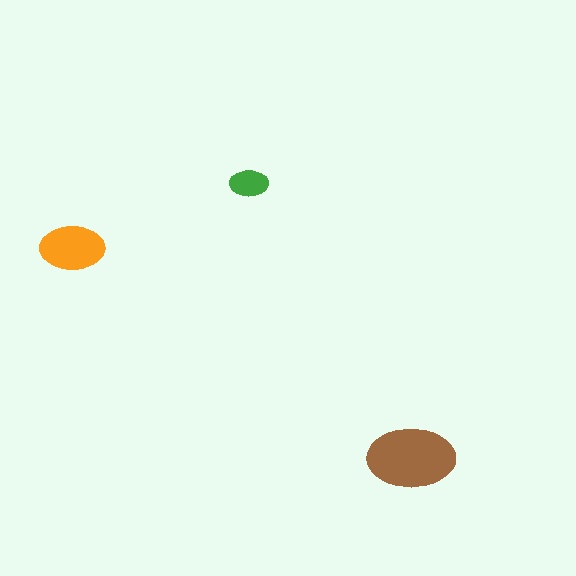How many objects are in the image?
There are 3 objects in the image.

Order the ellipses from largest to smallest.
the brown one, the orange one, the green one.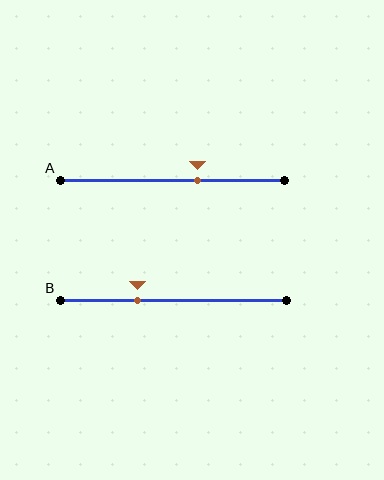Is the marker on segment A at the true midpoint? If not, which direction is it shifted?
No, the marker on segment A is shifted to the right by about 11% of the segment length.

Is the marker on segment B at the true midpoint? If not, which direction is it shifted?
No, the marker on segment B is shifted to the left by about 16% of the segment length.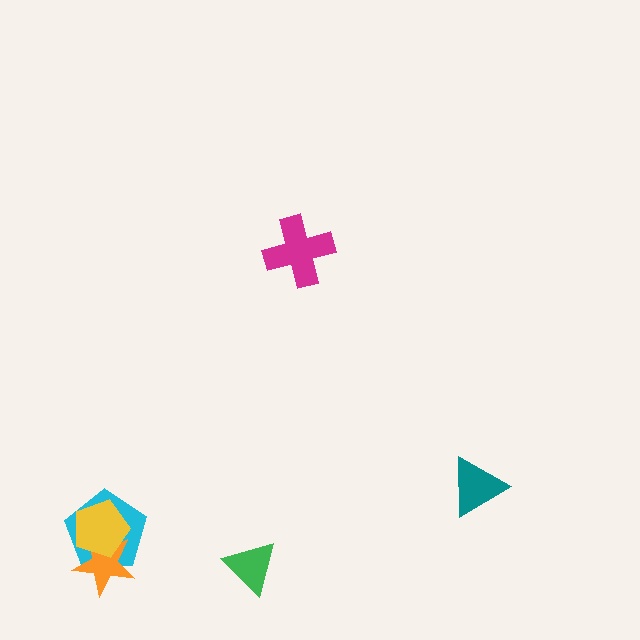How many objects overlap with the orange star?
2 objects overlap with the orange star.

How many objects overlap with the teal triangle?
0 objects overlap with the teal triangle.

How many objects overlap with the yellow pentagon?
2 objects overlap with the yellow pentagon.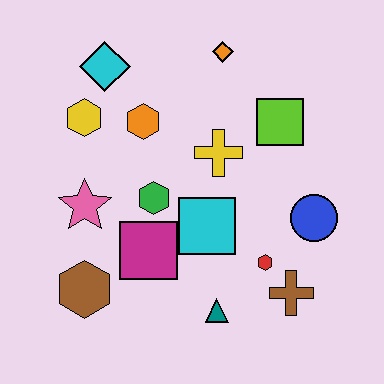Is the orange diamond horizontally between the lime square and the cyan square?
Yes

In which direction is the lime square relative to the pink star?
The lime square is to the right of the pink star.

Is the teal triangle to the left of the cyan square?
No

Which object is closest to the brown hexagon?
The magenta square is closest to the brown hexagon.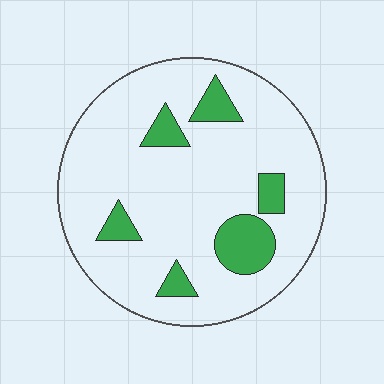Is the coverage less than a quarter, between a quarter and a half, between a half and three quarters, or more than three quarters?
Less than a quarter.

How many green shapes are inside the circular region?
6.